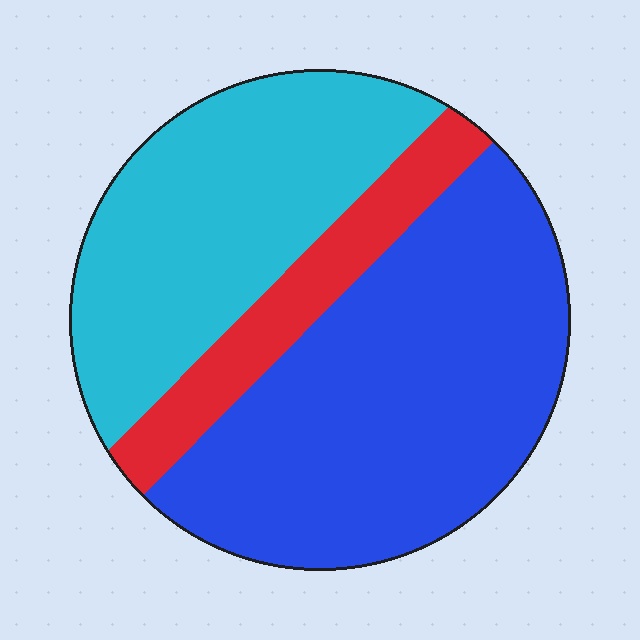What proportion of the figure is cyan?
Cyan takes up about one third (1/3) of the figure.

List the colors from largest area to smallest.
From largest to smallest: blue, cyan, red.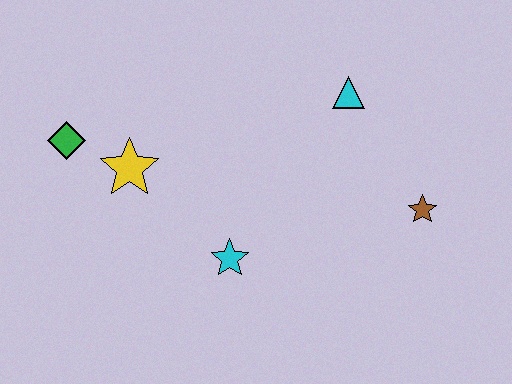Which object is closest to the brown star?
The cyan triangle is closest to the brown star.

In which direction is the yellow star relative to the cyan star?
The yellow star is to the left of the cyan star.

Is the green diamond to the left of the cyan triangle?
Yes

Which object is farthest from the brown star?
The green diamond is farthest from the brown star.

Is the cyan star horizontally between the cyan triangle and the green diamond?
Yes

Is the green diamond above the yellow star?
Yes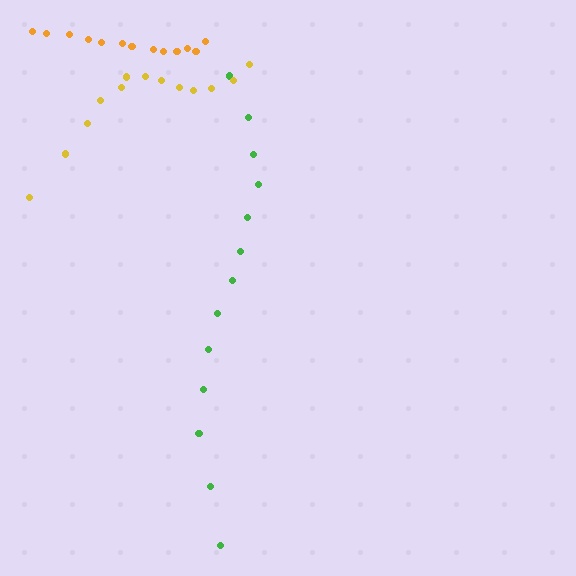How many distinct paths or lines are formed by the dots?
There are 3 distinct paths.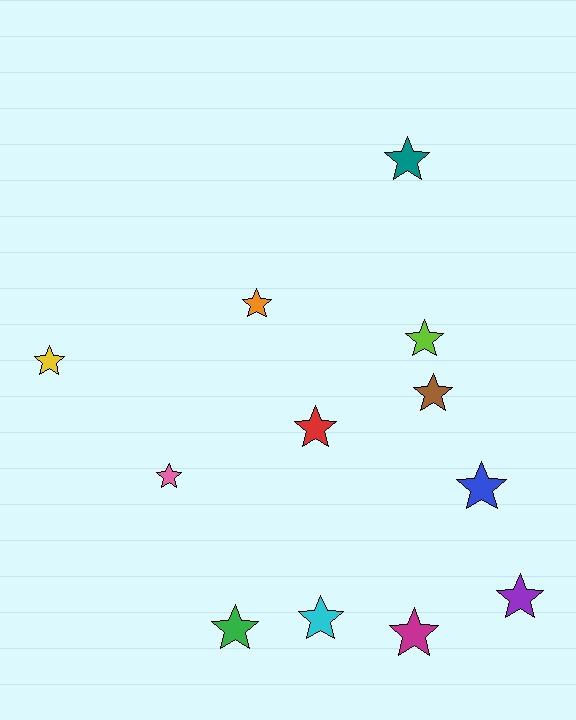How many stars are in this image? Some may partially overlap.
There are 12 stars.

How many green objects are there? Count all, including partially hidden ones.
There is 1 green object.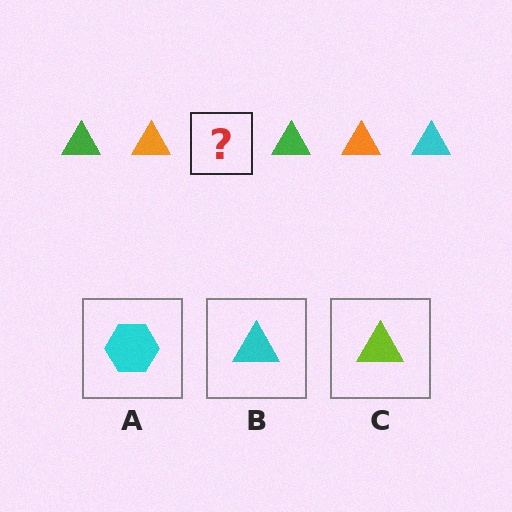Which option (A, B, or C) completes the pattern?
B.